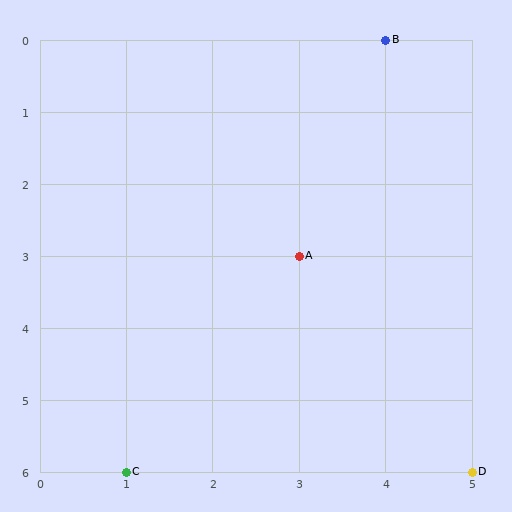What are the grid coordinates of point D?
Point D is at grid coordinates (5, 6).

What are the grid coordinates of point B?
Point B is at grid coordinates (4, 0).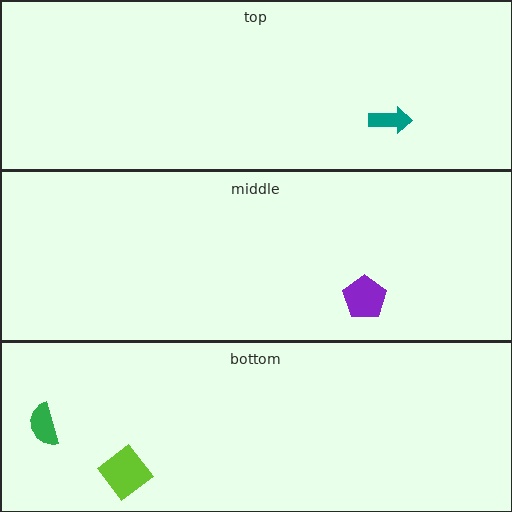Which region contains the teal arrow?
The top region.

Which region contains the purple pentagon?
The middle region.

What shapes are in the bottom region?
The green semicircle, the lime diamond.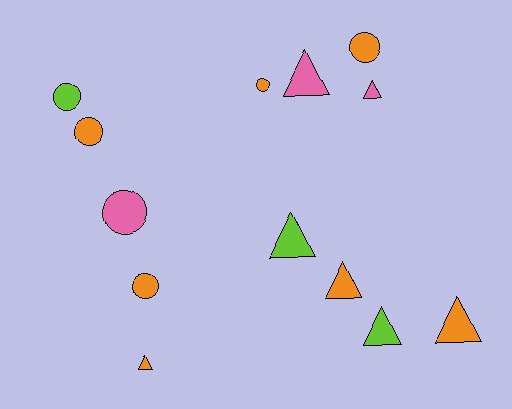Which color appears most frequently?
Orange, with 7 objects.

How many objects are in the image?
There are 13 objects.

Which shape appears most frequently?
Triangle, with 7 objects.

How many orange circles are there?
There are 4 orange circles.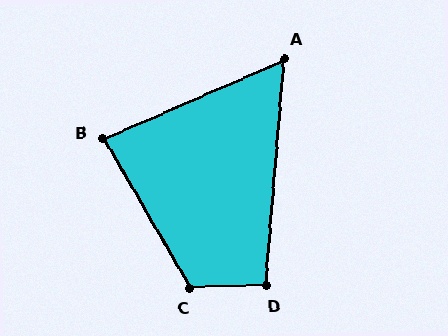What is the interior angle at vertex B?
Approximately 83 degrees (acute).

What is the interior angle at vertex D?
Approximately 97 degrees (obtuse).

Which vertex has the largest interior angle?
C, at approximately 118 degrees.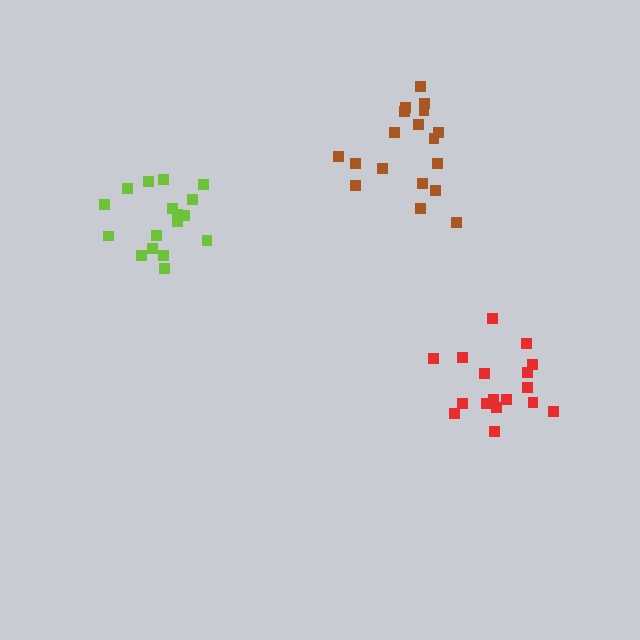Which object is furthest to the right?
The red cluster is rightmost.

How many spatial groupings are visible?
There are 3 spatial groupings.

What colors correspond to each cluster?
The clusters are colored: lime, brown, red.